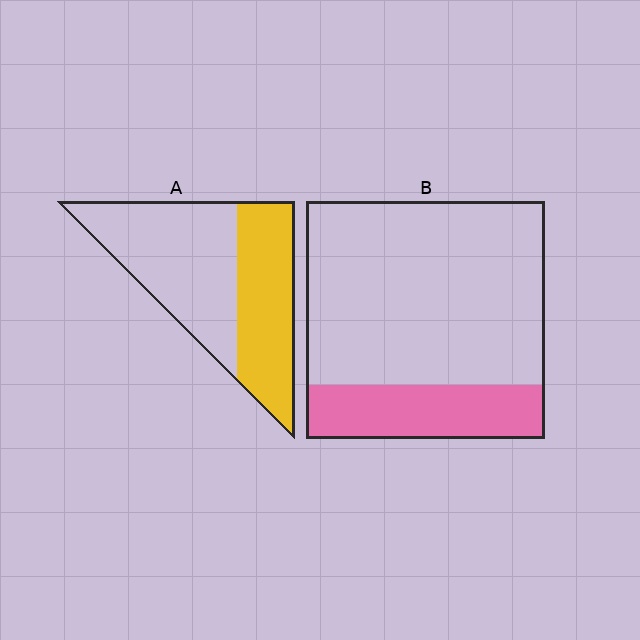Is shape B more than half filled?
No.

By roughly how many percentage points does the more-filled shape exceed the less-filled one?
By roughly 20 percentage points (A over B).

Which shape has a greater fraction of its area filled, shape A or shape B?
Shape A.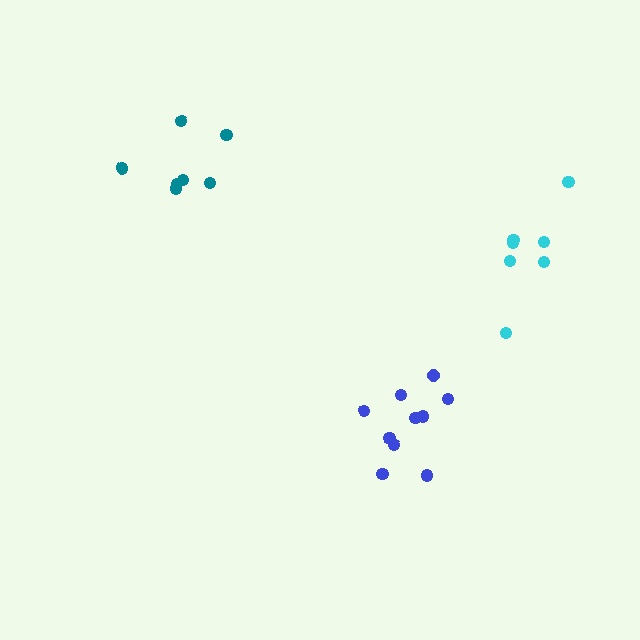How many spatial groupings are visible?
There are 3 spatial groupings.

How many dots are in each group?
Group 1: 10 dots, Group 2: 7 dots, Group 3: 7 dots (24 total).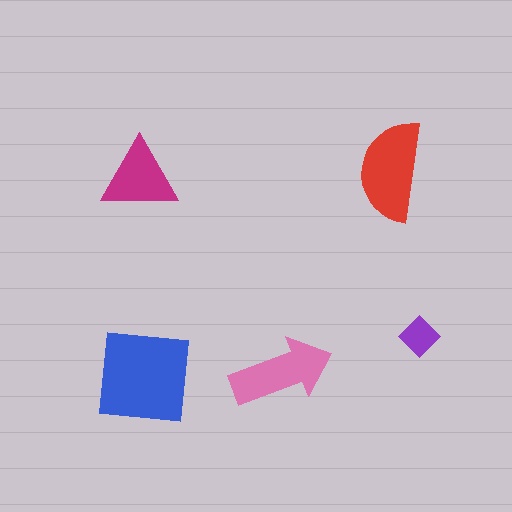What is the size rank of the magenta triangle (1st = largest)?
4th.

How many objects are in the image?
There are 5 objects in the image.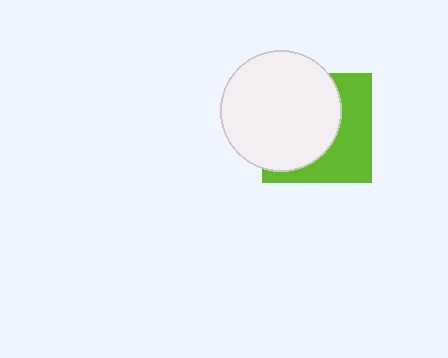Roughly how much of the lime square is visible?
A small part of it is visible (roughly 43%).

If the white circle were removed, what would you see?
You would see the complete lime square.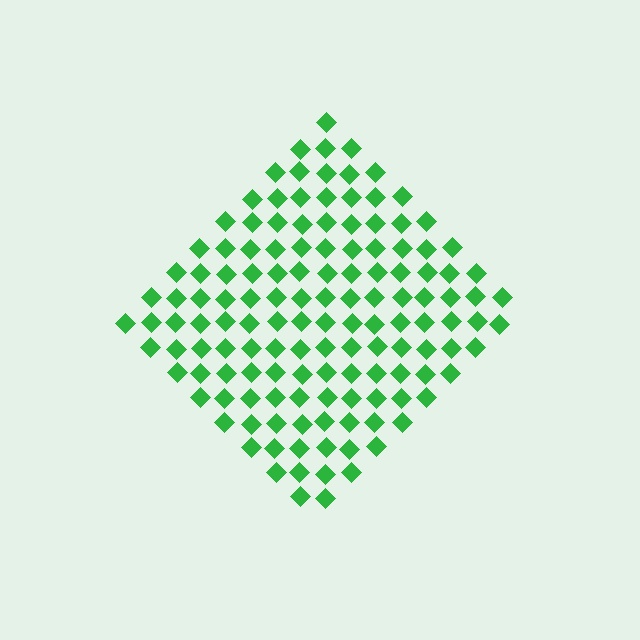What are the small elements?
The small elements are diamonds.